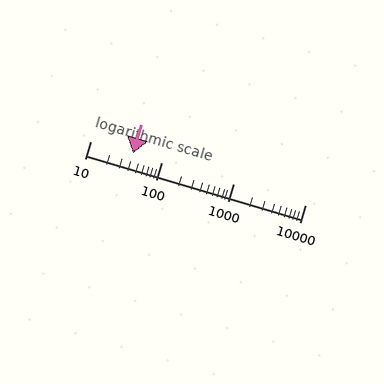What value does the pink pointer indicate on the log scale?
The pointer indicates approximately 39.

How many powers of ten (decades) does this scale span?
The scale spans 3 decades, from 10 to 10000.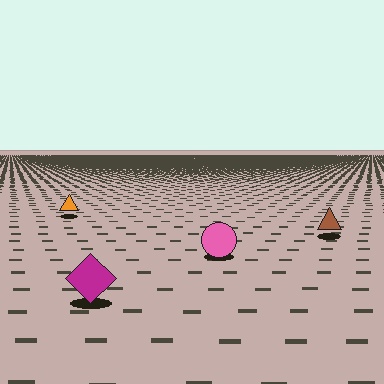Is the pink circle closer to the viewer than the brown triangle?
Yes. The pink circle is closer — you can tell from the texture gradient: the ground texture is coarser near it.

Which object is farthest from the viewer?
The orange triangle is farthest from the viewer. It appears smaller and the ground texture around it is denser.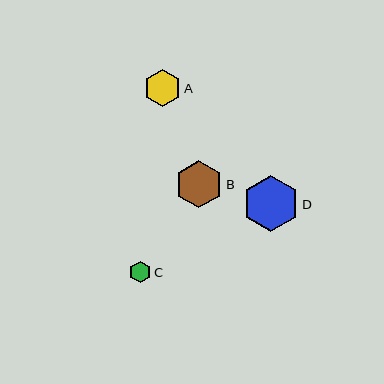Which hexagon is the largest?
Hexagon D is the largest with a size of approximately 56 pixels.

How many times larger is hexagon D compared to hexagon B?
Hexagon D is approximately 1.2 times the size of hexagon B.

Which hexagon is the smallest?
Hexagon C is the smallest with a size of approximately 21 pixels.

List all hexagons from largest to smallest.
From largest to smallest: D, B, A, C.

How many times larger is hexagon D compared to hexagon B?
Hexagon D is approximately 1.2 times the size of hexagon B.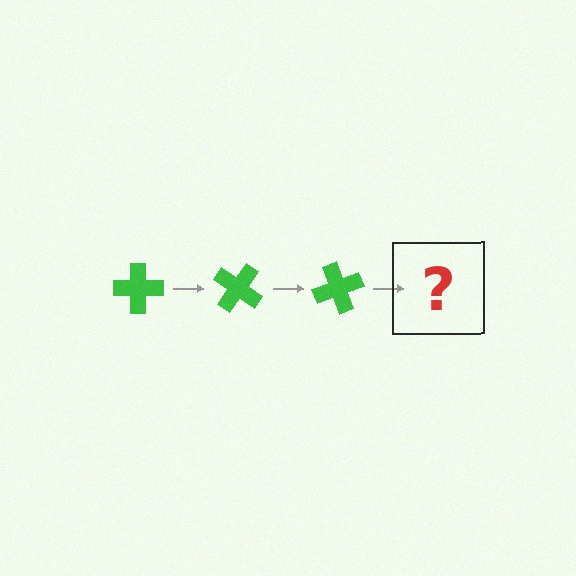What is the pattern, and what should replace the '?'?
The pattern is that the cross rotates 35 degrees each step. The '?' should be a green cross rotated 105 degrees.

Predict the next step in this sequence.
The next step is a green cross rotated 105 degrees.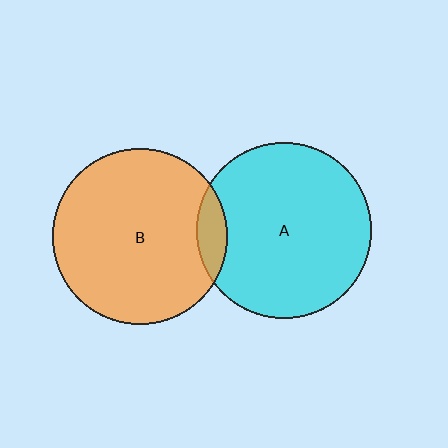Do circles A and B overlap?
Yes.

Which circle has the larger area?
Circle B (orange).